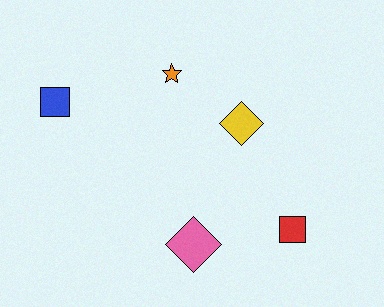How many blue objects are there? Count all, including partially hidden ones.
There is 1 blue object.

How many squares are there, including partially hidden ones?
There are 2 squares.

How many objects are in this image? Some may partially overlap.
There are 5 objects.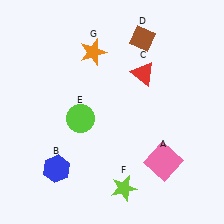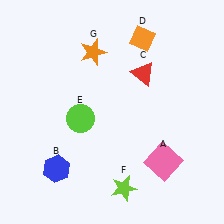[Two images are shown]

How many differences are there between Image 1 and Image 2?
There is 1 difference between the two images.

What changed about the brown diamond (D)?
In Image 1, D is brown. In Image 2, it changed to orange.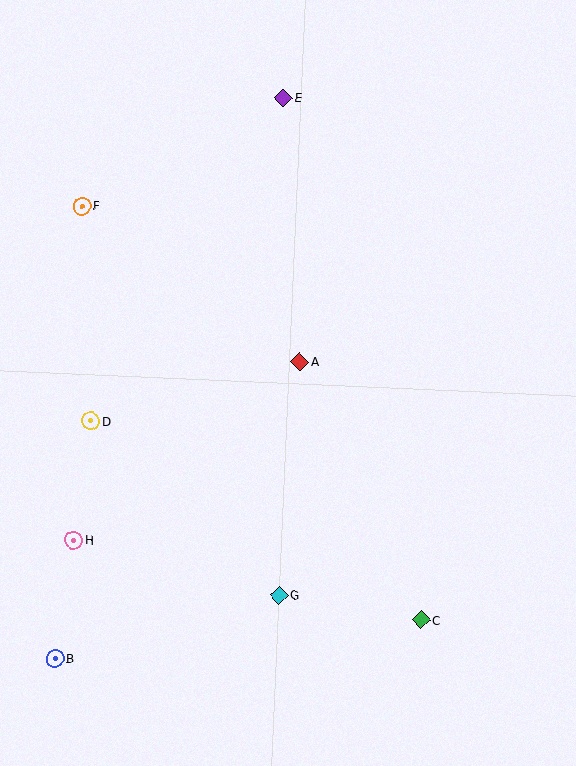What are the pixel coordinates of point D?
Point D is at (91, 421).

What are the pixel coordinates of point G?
Point G is at (279, 595).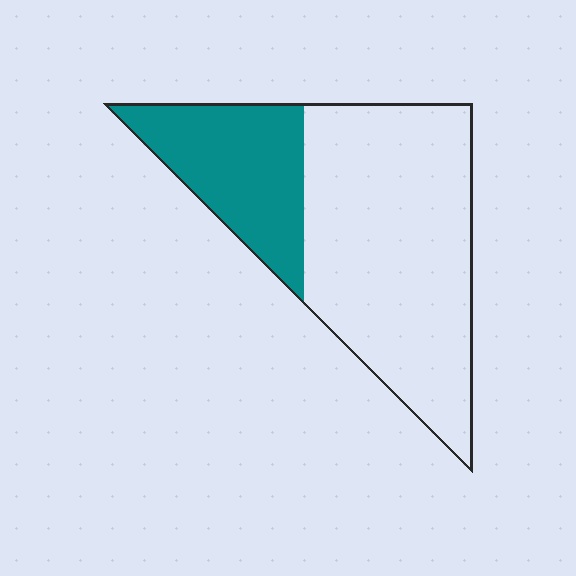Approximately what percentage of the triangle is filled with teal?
Approximately 30%.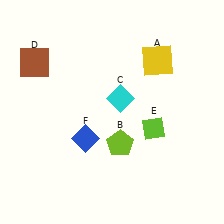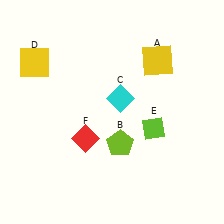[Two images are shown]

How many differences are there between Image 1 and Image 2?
There are 2 differences between the two images.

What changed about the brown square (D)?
In Image 1, D is brown. In Image 2, it changed to yellow.